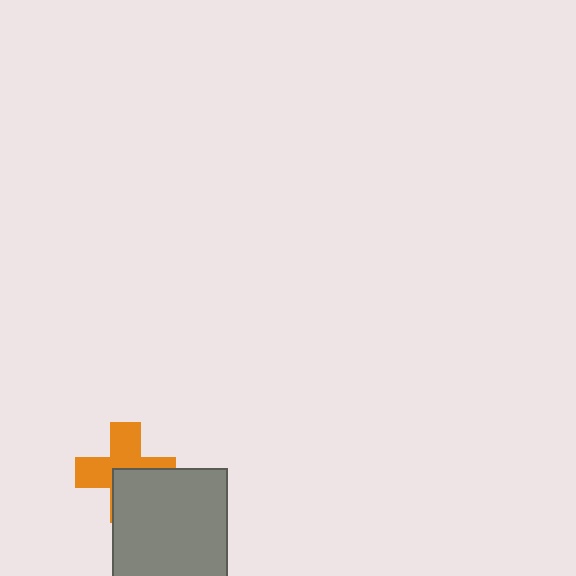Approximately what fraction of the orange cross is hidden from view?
Roughly 44% of the orange cross is hidden behind the gray square.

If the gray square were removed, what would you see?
You would see the complete orange cross.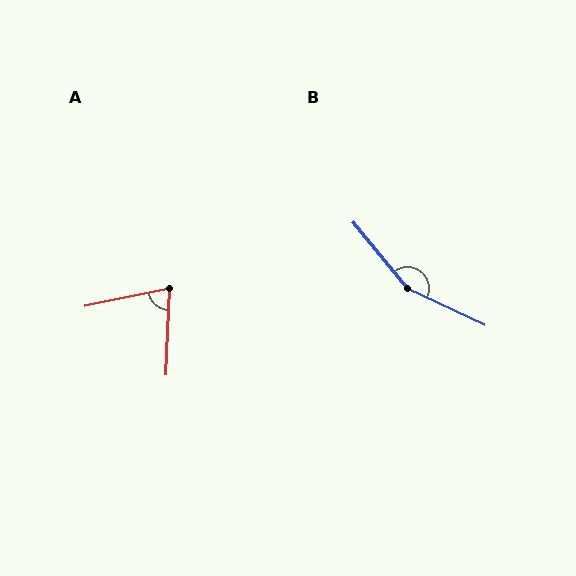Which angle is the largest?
B, at approximately 154 degrees.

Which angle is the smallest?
A, at approximately 76 degrees.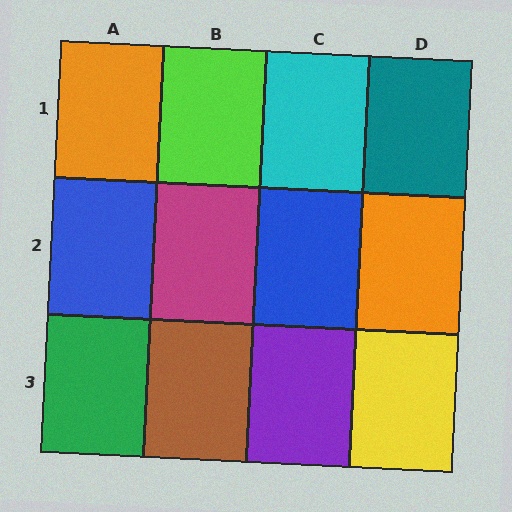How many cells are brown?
1 cell is brown.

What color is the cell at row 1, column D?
Teal.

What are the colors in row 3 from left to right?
Green, brown, purple, yellow.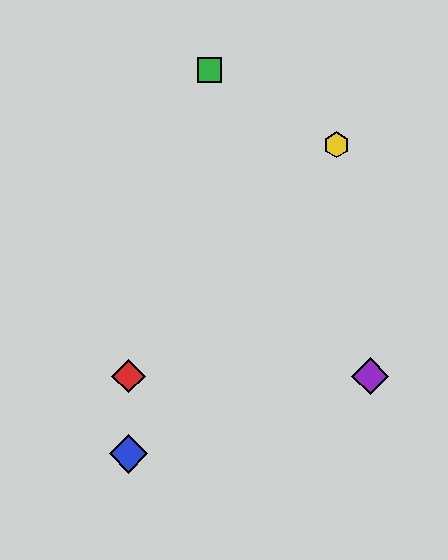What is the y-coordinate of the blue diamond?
The blue diamond is at y≈454.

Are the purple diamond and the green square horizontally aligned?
No, the purple diamond is at y≈376 and the green square is at y≈70.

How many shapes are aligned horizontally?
2 shapes (the red diamond, the purple diamond) are aligned horizontally.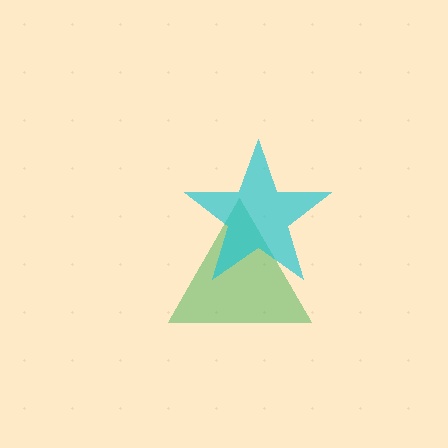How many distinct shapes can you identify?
There are 2 distinct shapes: a green triangle, a cyan star.